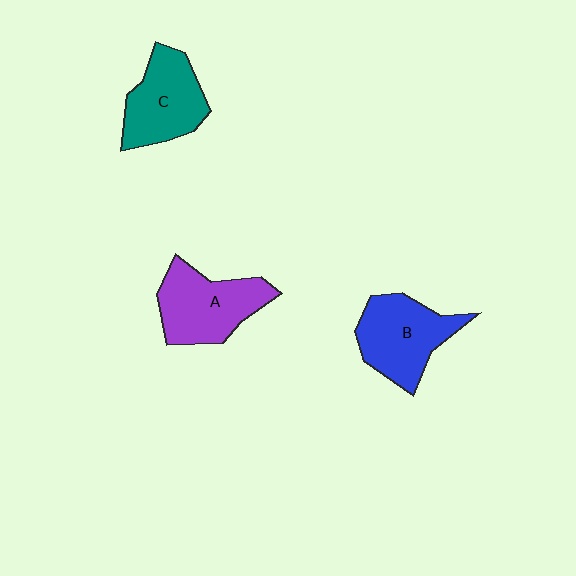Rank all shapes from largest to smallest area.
From largest to smallest: A (purple), B (blue), C (teal).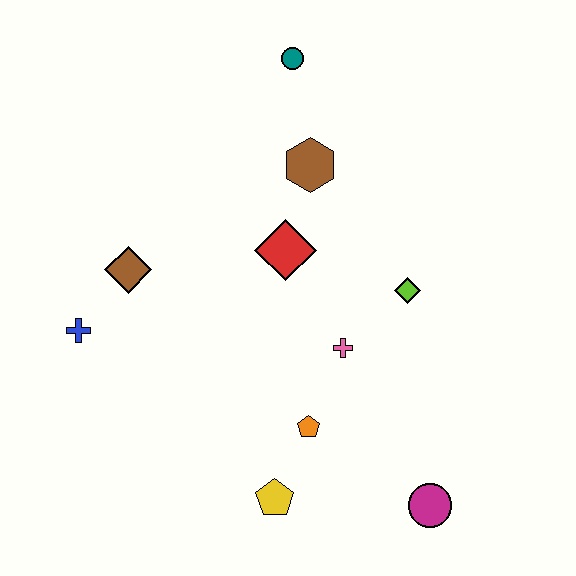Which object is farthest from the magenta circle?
The teal circle is farthest from the magenta circle.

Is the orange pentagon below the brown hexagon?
Yes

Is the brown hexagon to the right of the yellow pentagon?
Yes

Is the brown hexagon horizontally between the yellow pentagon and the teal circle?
No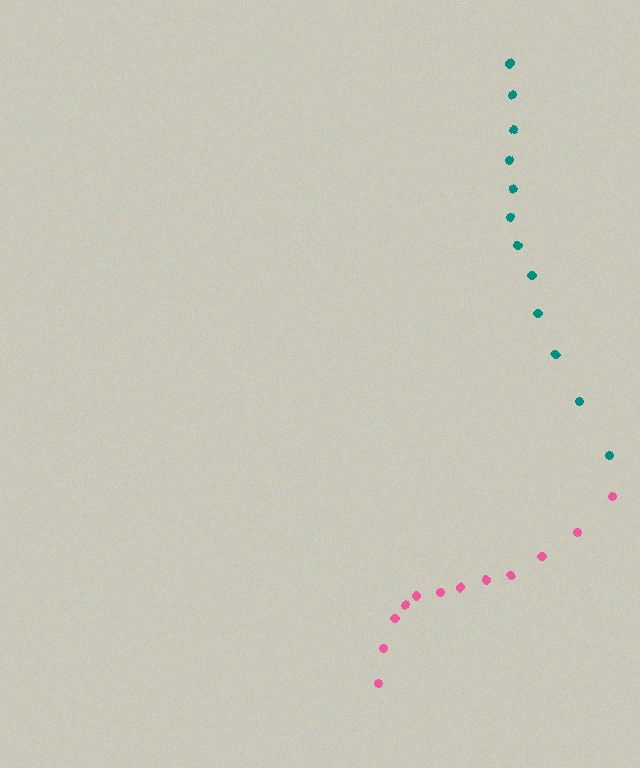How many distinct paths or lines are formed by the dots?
There are 2 distinct paths.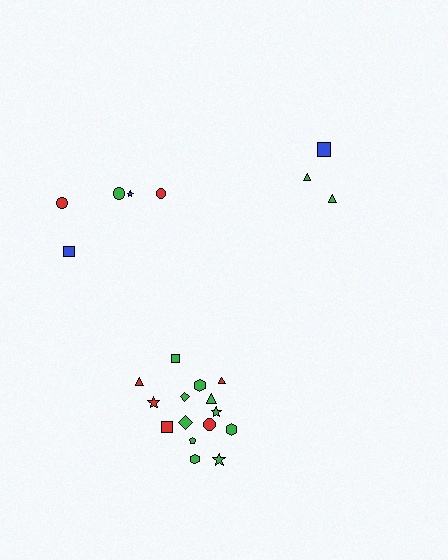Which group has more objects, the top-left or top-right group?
The top-left group.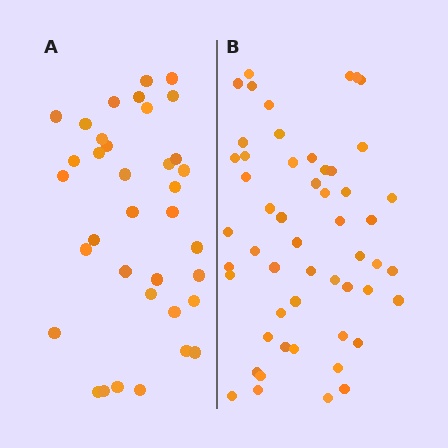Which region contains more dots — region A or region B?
Region B (the right region) has more dots.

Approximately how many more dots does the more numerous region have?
Region B has approximately 15 more dots than region A.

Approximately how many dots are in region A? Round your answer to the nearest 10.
About 40 dots. (The exact count is 36, which rounds to 40.)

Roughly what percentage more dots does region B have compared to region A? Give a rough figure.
About 45% more.